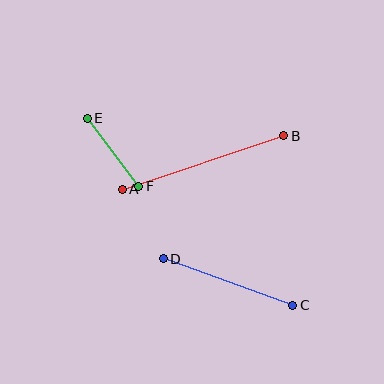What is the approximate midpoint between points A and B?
The midpoint is at approximately (203, 163) pixels.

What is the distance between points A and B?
The distance is approximately 170 pixels.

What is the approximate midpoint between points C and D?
The midpoint is at approximately (228, 282) pixels.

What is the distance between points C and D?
The distance is approximately 138 pixels.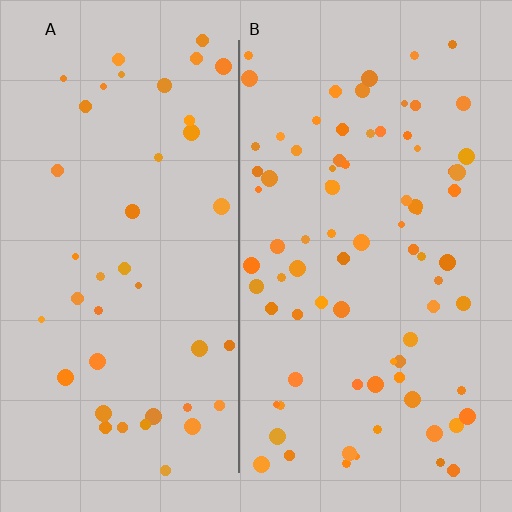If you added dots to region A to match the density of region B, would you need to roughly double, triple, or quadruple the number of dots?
Approximately double.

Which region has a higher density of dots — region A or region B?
B (the right).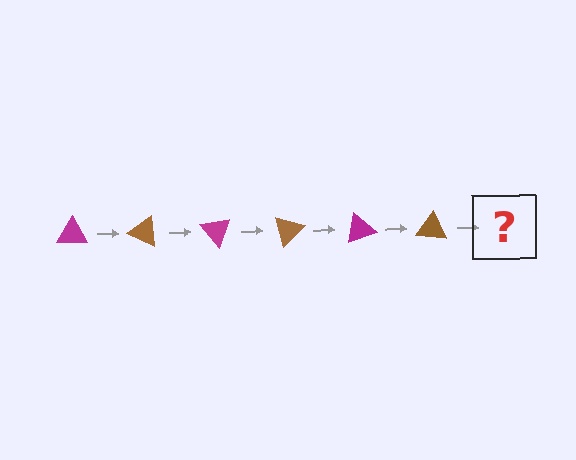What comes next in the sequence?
The next element should be a magenta triangle, rotated 150 degrees from the start.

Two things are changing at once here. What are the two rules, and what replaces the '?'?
The two rules are that it rotates 25 degrees each step and the color cycles through magenta and brown. The '?' should be a magenta triangle, rotated 150 degrees from the start.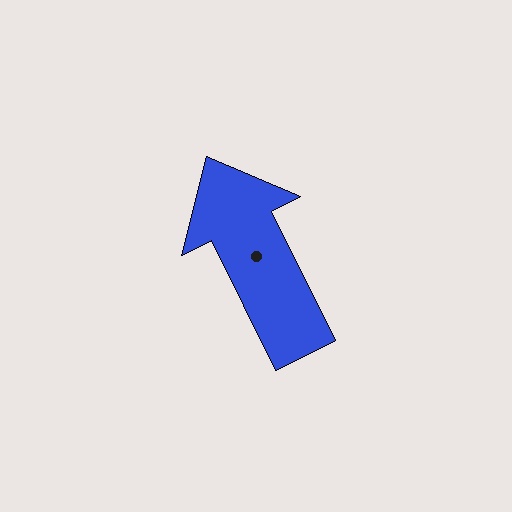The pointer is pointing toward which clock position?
Roughly 11 o'clock.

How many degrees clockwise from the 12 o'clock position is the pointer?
Approximately 334 degrees.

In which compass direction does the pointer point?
Northwest.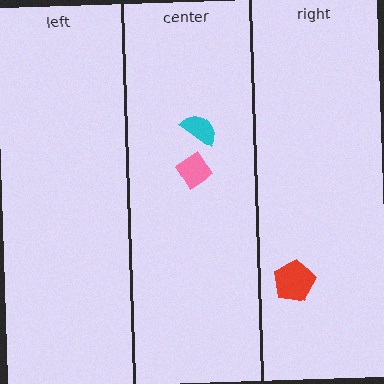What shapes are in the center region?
The cyan semicircle, the pink diamond.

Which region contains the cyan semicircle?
The center region.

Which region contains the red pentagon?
The right region.